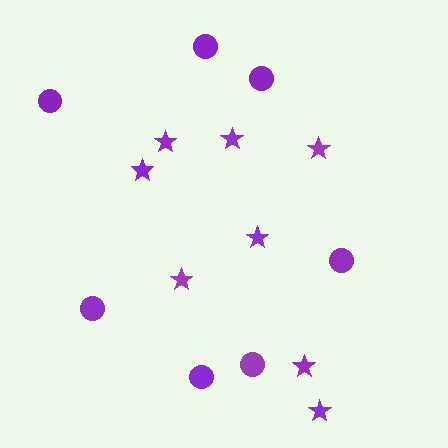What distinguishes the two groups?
There are 2 groups: one group of circles (7) and one group of stars (8).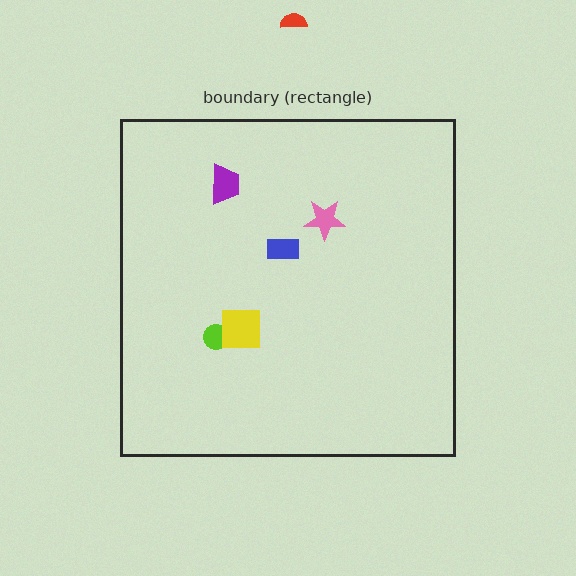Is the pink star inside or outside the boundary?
Inside.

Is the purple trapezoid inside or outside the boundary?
Inside.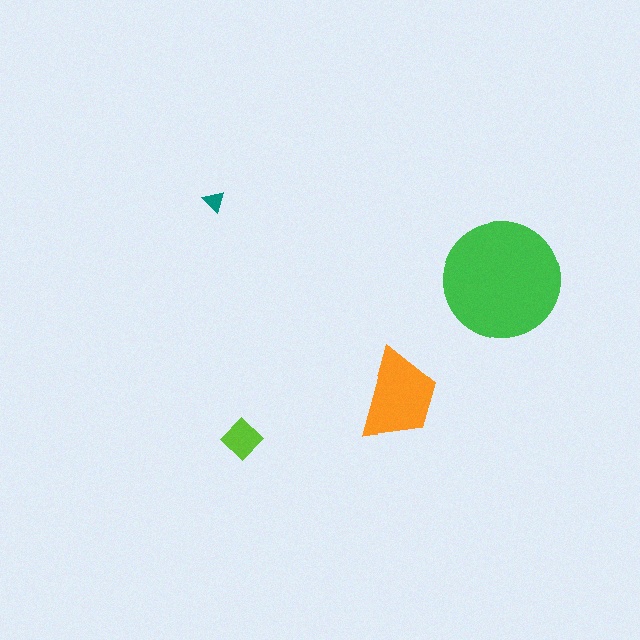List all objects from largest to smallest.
The green circle, the orange trapezoid, the lime diamond, the teal triangle.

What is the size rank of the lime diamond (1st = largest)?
3rd.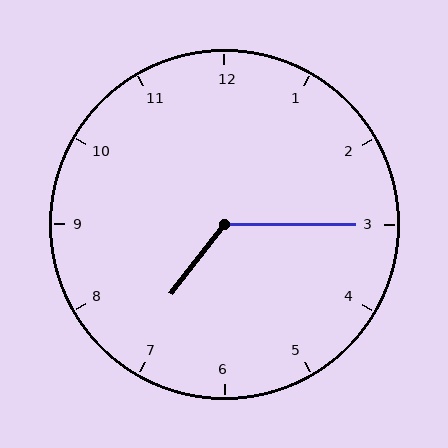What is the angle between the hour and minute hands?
Approximately 128 degrees.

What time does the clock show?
7:15.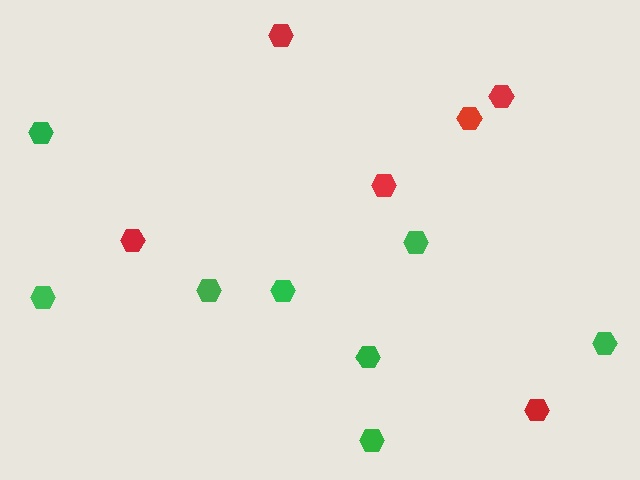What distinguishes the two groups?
There are 2 groups: one group of green hexagons (8) and one group of red hexagons (6).